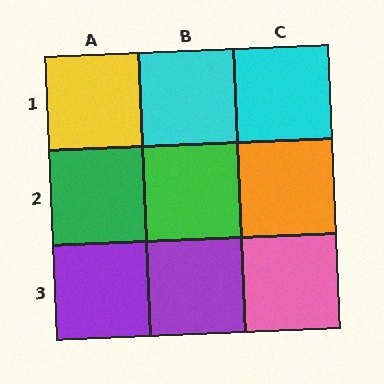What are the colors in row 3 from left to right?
Purple, purple, pink.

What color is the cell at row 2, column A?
Green.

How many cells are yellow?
1 cell is yellow.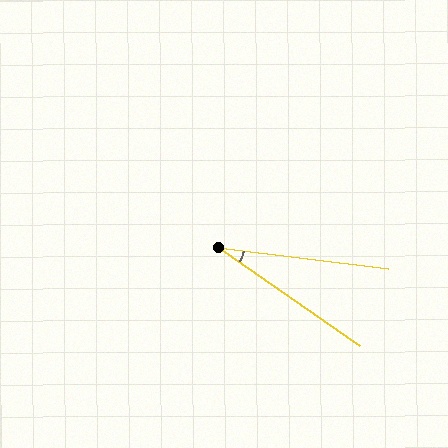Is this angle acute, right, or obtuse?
It is acute.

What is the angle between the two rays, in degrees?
Approximately 28 degrees.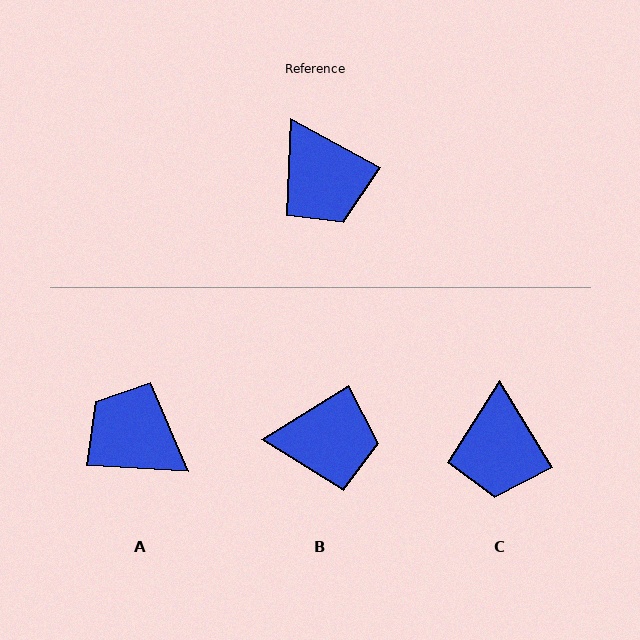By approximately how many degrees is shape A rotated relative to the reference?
Approximately 154 degrees clockwise.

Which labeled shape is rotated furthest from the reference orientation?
A, about 154 degrees away.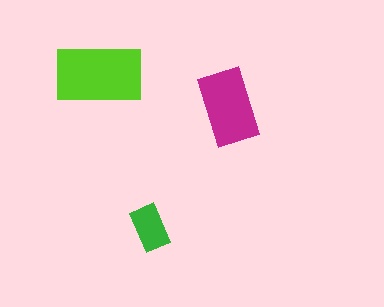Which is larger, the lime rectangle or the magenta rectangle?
The lime one.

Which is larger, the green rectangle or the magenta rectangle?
The magenta one.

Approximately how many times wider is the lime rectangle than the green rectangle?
About 2 times wider.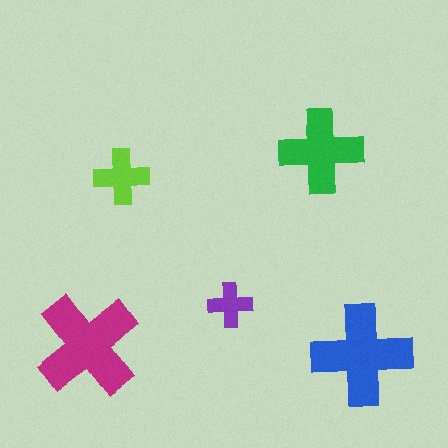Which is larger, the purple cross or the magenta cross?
The magenta one.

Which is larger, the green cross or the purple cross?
The green one.